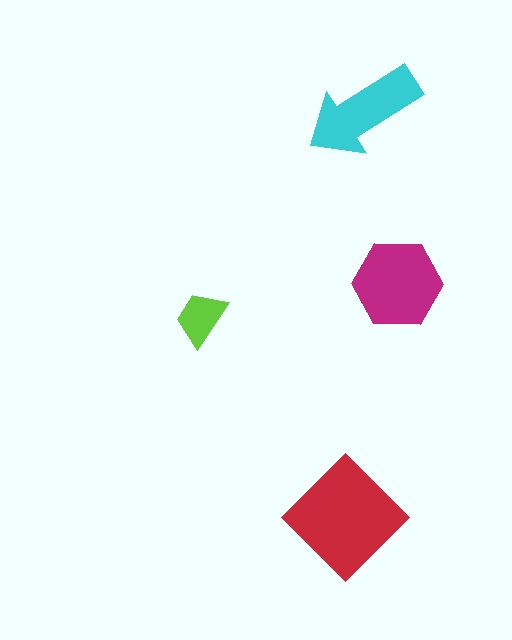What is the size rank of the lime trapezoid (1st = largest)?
4th.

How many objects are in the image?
There are 4 objects in the image.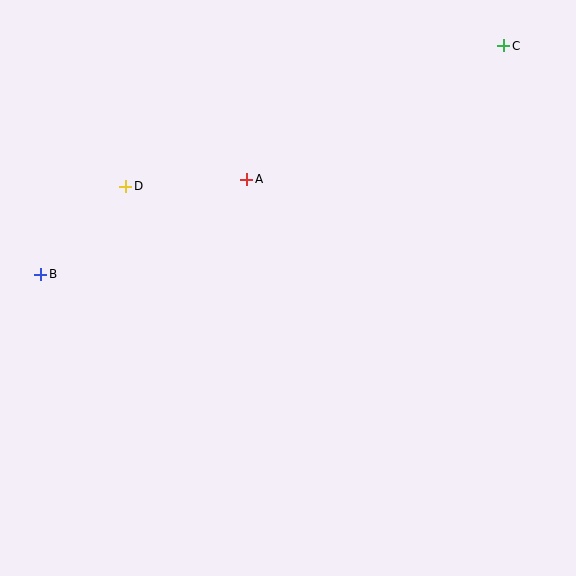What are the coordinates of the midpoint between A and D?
The midpoint between A and D is at (186, 183).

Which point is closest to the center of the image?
Point A at (247, 179) is closest to the center.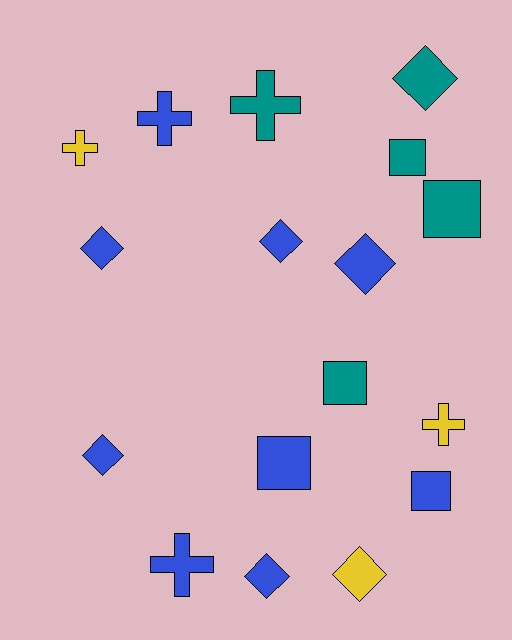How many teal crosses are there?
There is 1 teal cross.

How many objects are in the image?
There are 17 objects.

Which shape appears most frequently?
Diamond, with 7 objects.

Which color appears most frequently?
Blue, with 9 objects.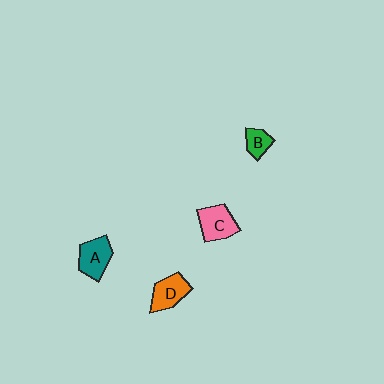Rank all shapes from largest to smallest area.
From largest to smallest: C (pink), A (teal), D (orange), B (green).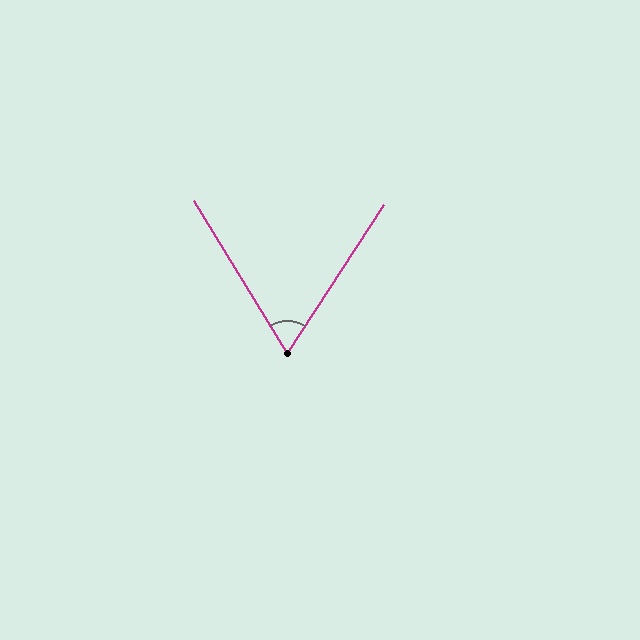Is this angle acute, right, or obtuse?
It is acute.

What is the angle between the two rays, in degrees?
Approximately 65 degrees.